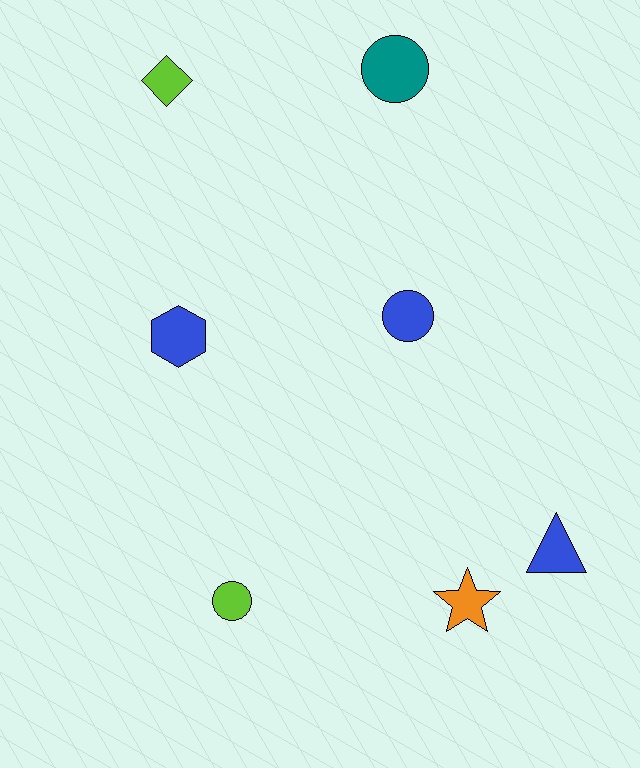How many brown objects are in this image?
There are no brown objects.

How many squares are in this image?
There are no squares.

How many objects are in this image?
There are 7 objects.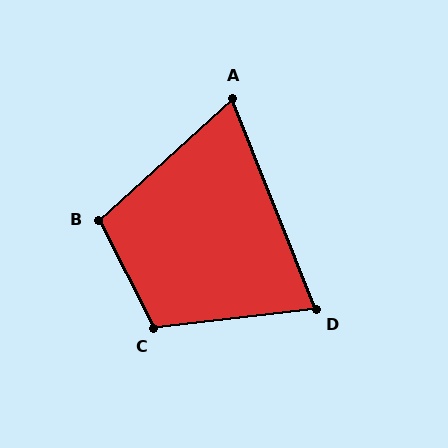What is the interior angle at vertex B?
Approximately 105 degrees (obtuse).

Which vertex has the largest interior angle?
C, at approximately 111 degrees.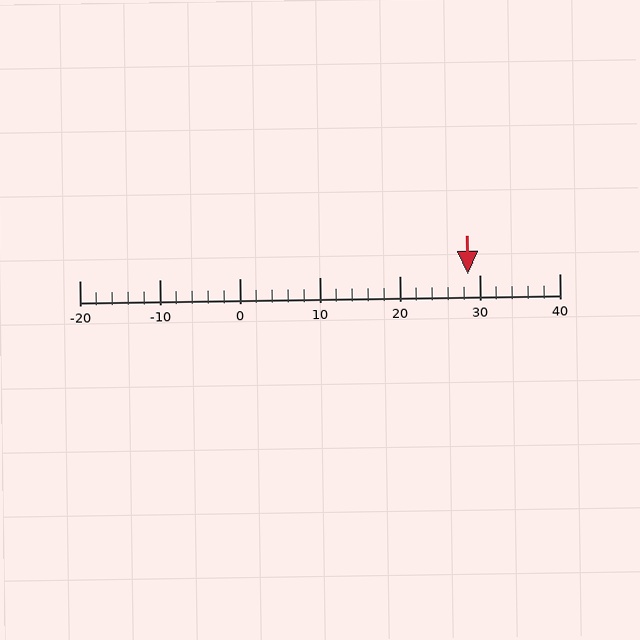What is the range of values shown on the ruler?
The ruler shows values from -20 to 40.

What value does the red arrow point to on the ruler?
The red arrow points to approximately 29.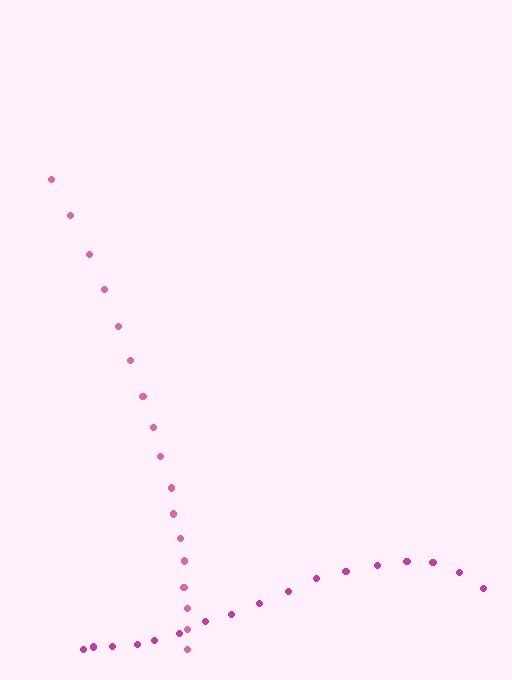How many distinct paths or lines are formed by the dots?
There are 2 distinct paths.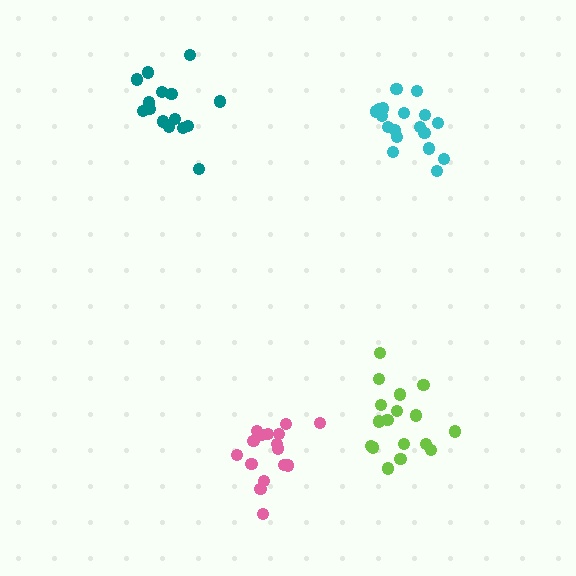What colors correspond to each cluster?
The clusters are colored: pink, teal, cyan, lime.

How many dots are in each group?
Group 1: 16 dots, Group 2: 15 dots, Group 3: 18 dots, Group 4: 17 dots (66 total).